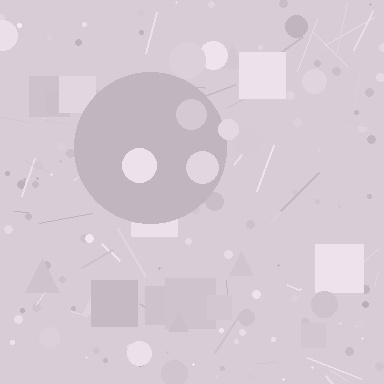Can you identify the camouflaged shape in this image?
The camouflaged shape is a circle.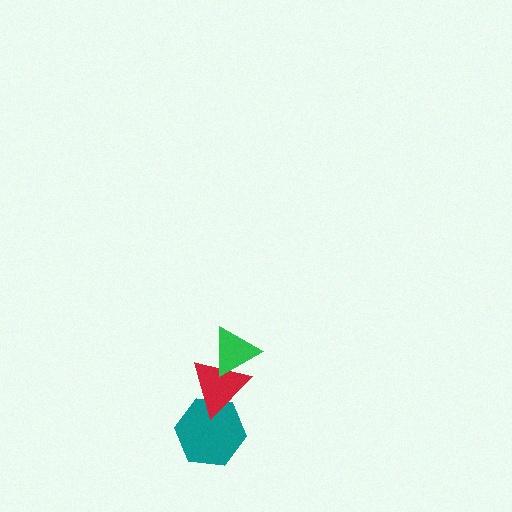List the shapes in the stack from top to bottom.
From top to bottom: the green triangle, the red triangle, the teal hexagon.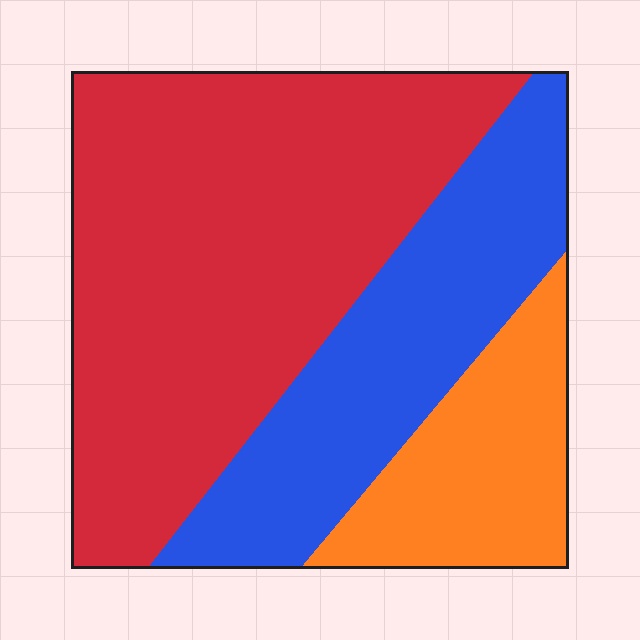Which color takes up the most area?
Red, at roughly 55%.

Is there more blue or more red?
Red.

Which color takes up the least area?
Orange, at roughly 15%.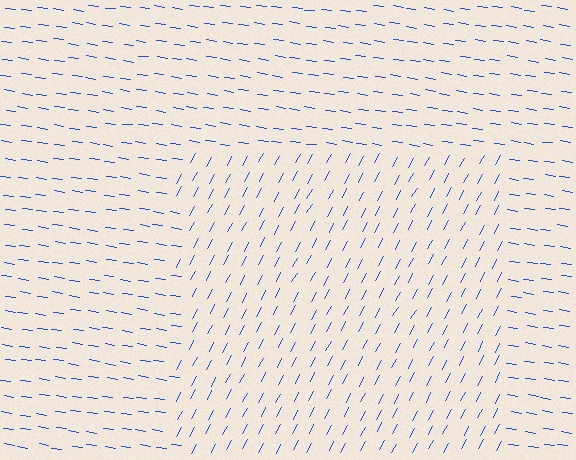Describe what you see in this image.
The image is filled with small blue line segments. A rectangle region in the image has lines oriented differently from the surrounding lines, creating a visible texture boundary.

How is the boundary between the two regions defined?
The boundary is defined purely by a change in line orientation (approximately 70 degrees difference). All lines are the same color and thickness.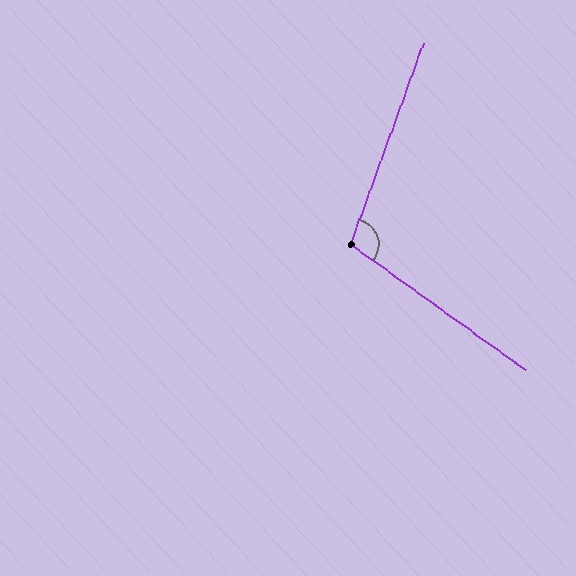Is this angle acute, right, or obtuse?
It is obtuse.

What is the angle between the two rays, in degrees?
Approximately 106 degrees.